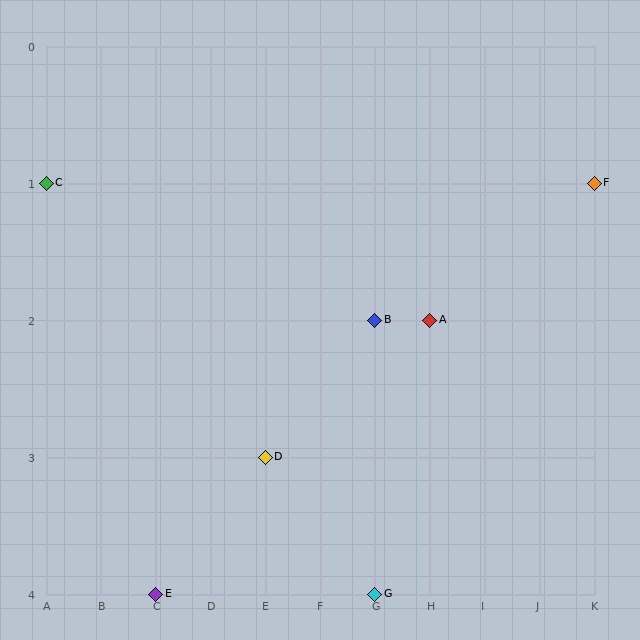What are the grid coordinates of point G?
Point G is at grid coordinates (G, 4).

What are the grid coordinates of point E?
Point E is at grid coordinates (C, 4).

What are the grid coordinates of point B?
Point B is at grid coordinates (G, 2).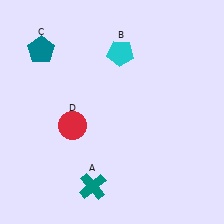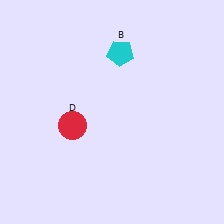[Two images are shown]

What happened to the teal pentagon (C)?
The teal pentagon (C) was removed in Image 2. It was in the top-left area of Image 1.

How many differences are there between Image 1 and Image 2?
There are 2 differences between the two images.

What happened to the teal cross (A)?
The teal cross (A) was removed in Image 2. It was in the bottom-left area of Image 1.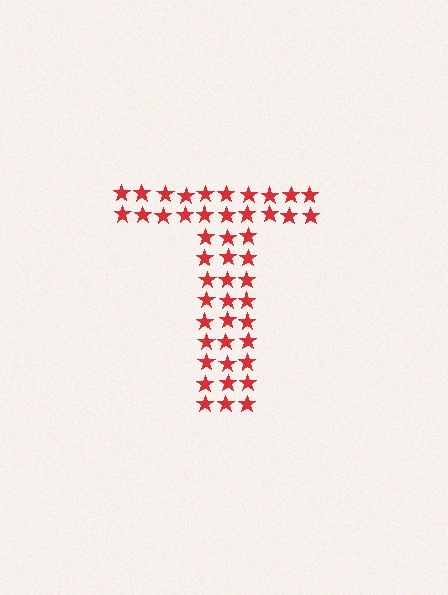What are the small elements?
The small elements are stars.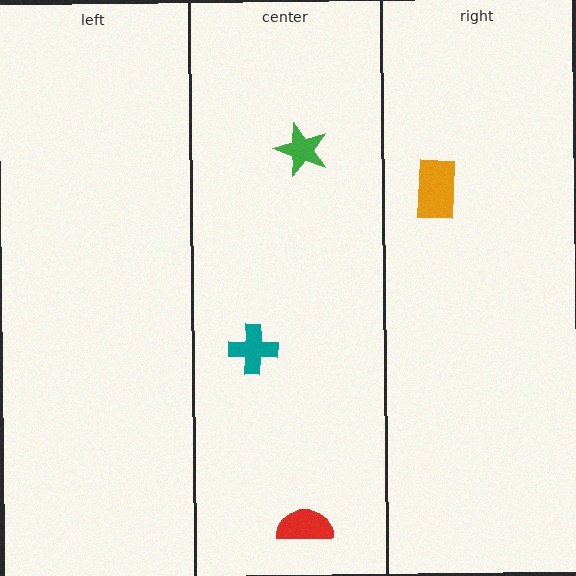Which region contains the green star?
The center region.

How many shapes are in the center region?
3.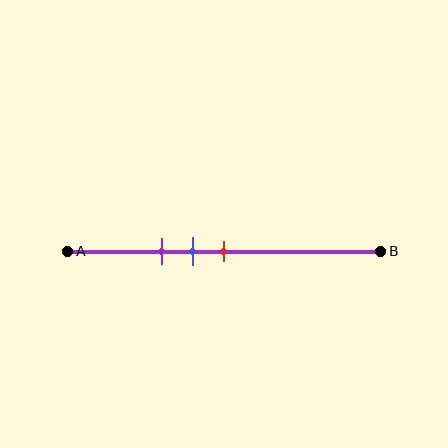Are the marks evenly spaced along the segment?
Yes, the marks are approximately evenly spaced.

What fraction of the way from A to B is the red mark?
The red mark is approximately 50% (0.5) of the way from A to B.